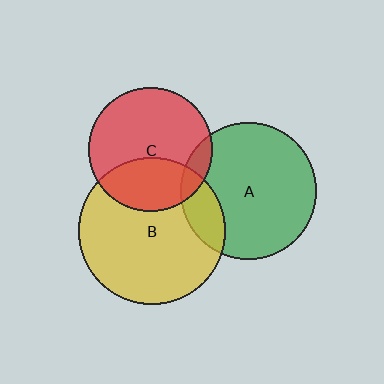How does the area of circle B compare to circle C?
Approximately 1.4 times.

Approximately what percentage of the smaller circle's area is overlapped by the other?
Approximately 15%.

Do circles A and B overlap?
Yes.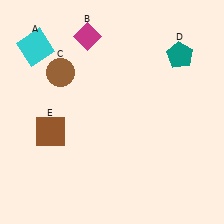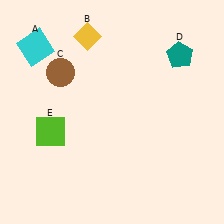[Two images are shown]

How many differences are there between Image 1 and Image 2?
There are 2 differences between the two images.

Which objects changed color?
B changed from magenta to yellow. E changed from brown to lime.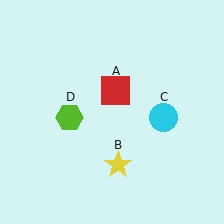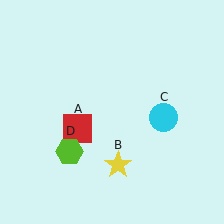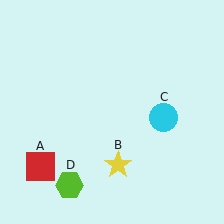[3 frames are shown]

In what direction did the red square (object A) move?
The red square (object A) moved down and to the left.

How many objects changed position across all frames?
2 objects changed position: red square (object A), lime hexagon (object D).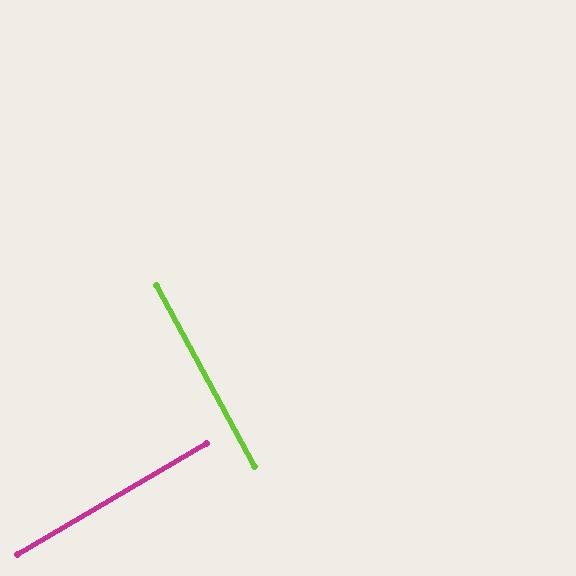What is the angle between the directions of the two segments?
Approximately 88 degrees.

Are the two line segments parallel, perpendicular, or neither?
Perpendicular — they meet at approximately 88°.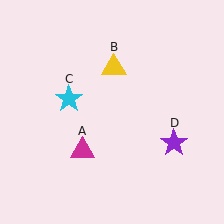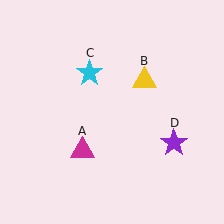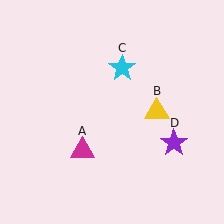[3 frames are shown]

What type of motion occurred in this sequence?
The yellow triangle (object B), cyan star (object C) rotated clockwise around the center of the scene.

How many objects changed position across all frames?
2 objects changed position: yellow triangle (object B), cyan star (object C).